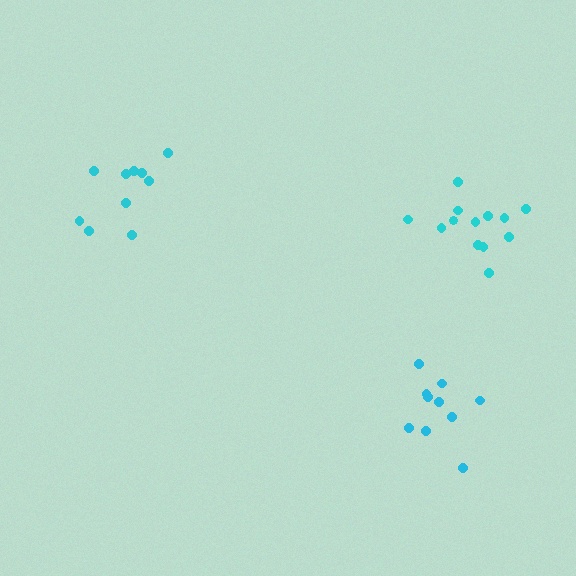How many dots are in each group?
Group 1: 10 dots, Group 2: 10 dots, Group 3: 13 dots (33 total).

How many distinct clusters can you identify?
There are 3 distinct clusters.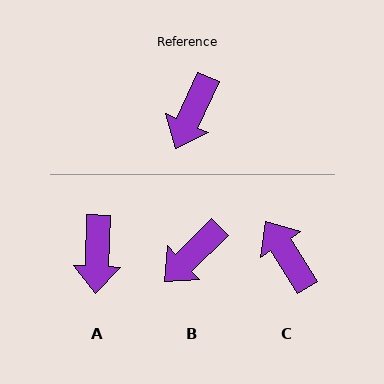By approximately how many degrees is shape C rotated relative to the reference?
Approximately 123 degrees clockwise.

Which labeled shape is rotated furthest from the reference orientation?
C, about 123 degrees away.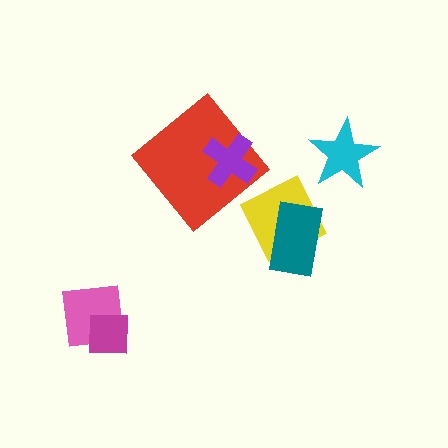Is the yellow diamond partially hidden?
Yes, it is partially covered by another shape.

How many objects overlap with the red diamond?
1 object overlaps with the red diamond.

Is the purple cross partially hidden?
No, no other shape covers it.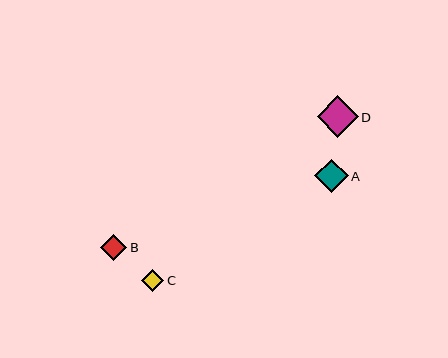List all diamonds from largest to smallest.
From largest to smallest: D, A, B, C.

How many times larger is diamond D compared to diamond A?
Diamond D is approximately 1.2 times the size of diamond A.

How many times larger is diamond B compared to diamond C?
Diamond B is approximately 1.2 times the size of diamond C.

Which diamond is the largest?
Diamond D is the largest with a size of approximately 41 pixels.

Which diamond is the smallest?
Diamond C is the smallest with a size of approximately 22 pixels.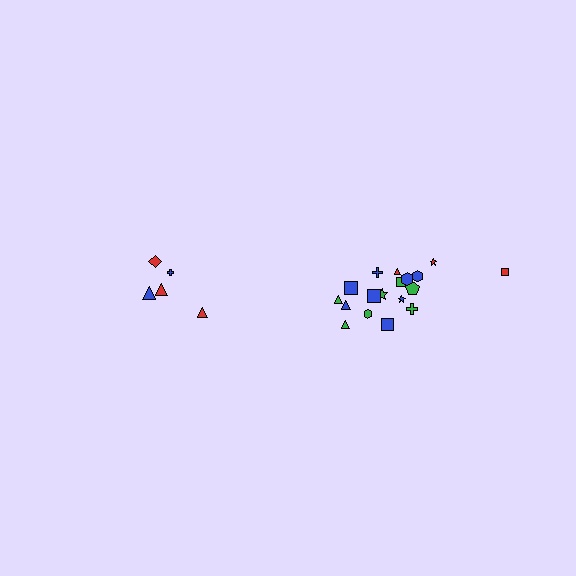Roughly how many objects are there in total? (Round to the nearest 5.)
Roughly 25 objects in total.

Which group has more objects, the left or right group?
The right group.